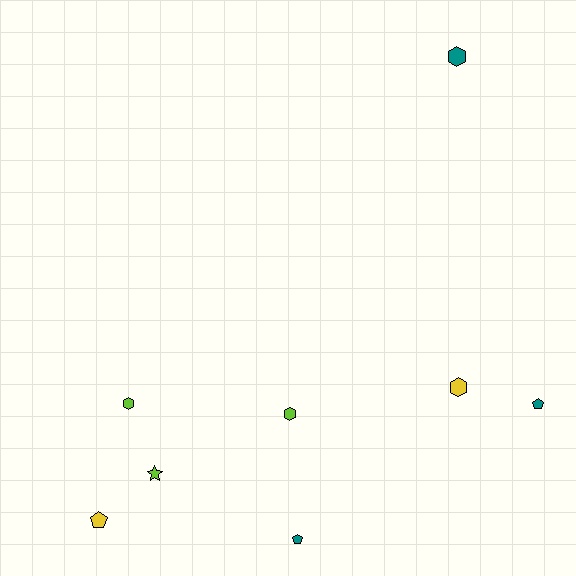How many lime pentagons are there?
There are no lime pentagons.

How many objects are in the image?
There are 8 objects.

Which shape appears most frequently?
Hexagon, with 4 objects.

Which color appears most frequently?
Teal, with 3 objects.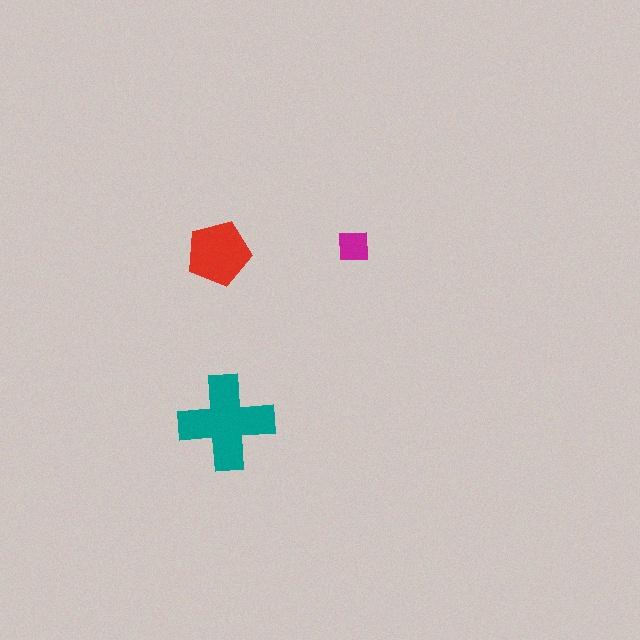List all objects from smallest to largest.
The magenta square, the red pentagon, the teal cross.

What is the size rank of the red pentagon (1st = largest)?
2nd.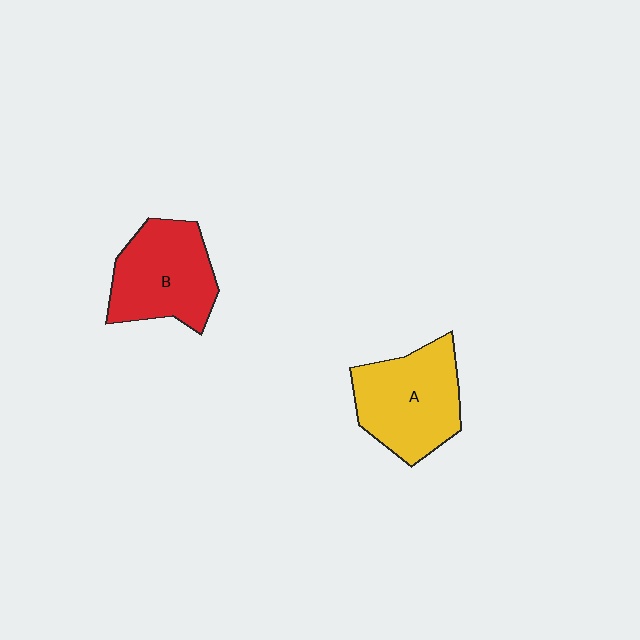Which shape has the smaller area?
Shape B (red).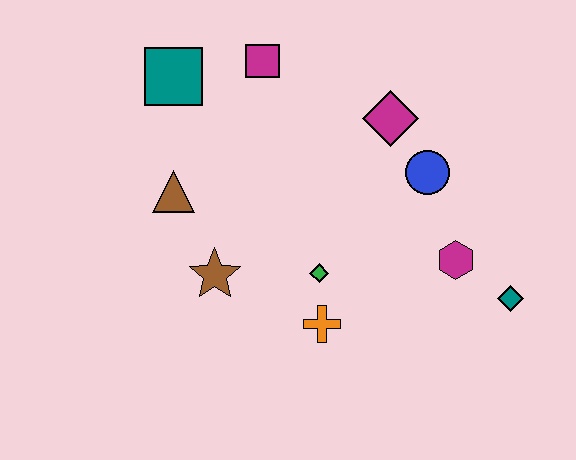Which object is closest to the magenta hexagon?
The teal diamond is closest to the magenta hexagon.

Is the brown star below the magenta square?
Yes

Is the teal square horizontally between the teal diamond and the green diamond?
No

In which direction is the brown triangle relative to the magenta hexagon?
The brown triangle is to the left of the magenta hexagon.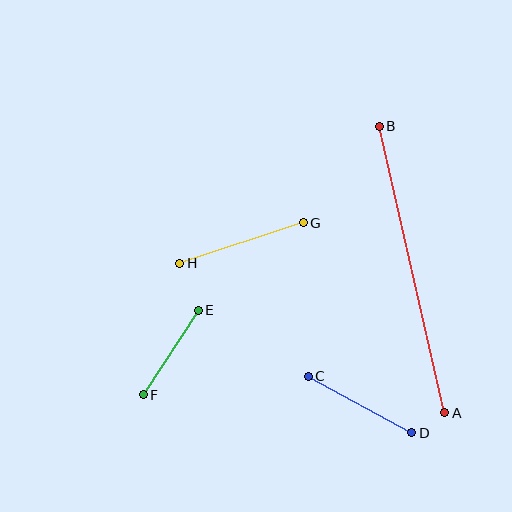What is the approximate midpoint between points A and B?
The midpoint is at approximately (412, 270) pixels.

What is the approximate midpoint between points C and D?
The midpoint is at approximately (360, 404) pixels.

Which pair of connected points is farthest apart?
Points A and B are farthest apart.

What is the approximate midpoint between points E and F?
The midpoint is at approximately (171, 352) pixels.